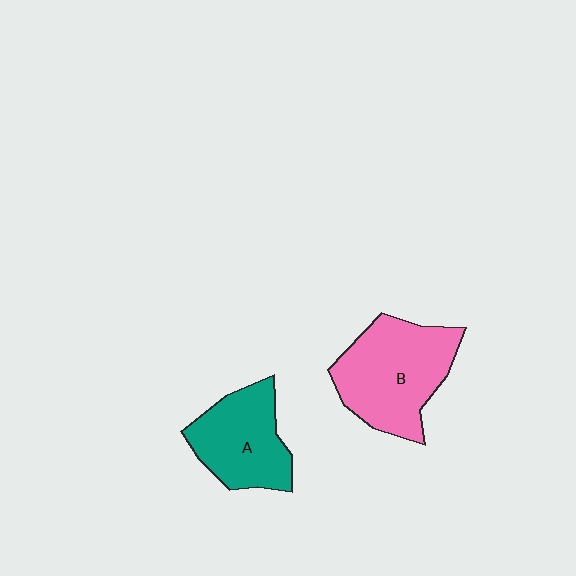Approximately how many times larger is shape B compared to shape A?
Approximately 1.3 times.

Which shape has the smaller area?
Shape A (teal).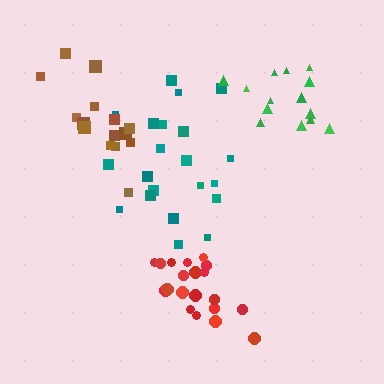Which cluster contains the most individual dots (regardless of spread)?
Teal (21).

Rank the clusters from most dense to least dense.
red, brown, green, teal.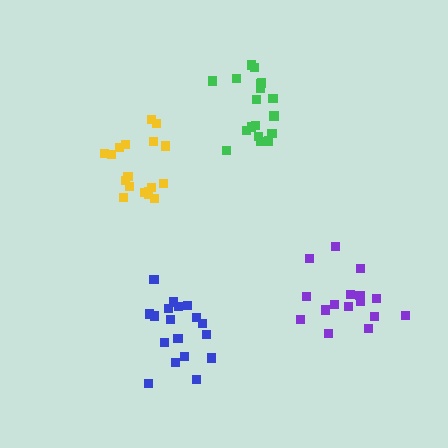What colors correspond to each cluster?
The clusters are colored: yellow, purple, blue, green.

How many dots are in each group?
Group 1: 18 dots, Group 2: 16 dots, Group 3: 18 dots, Group 4: 18 dots (70 total).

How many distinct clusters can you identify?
There are 4 distinct clusters.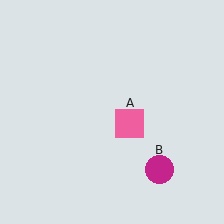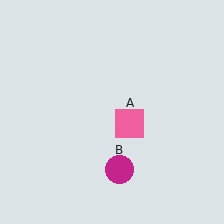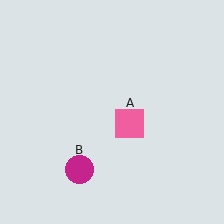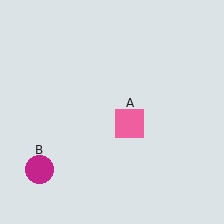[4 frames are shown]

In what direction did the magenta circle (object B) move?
The magenta circle (object B) moved left.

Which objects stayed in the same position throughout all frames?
Pink square (object A) remained stationary.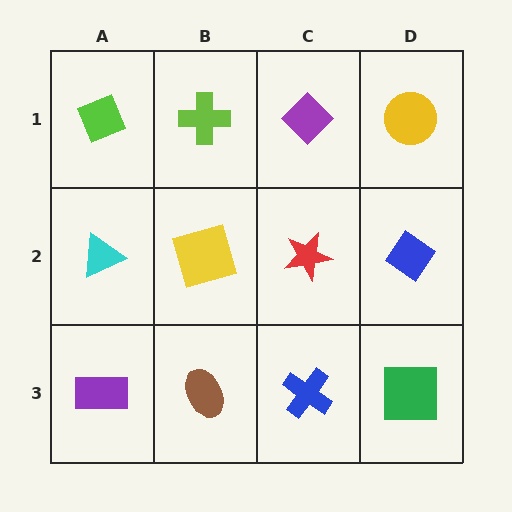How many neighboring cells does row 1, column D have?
2.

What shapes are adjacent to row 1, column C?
A red star (row 2, column C), a lime cross (row 1, column B), a yellow circle (row 1, column D).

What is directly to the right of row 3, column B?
A blue cross.